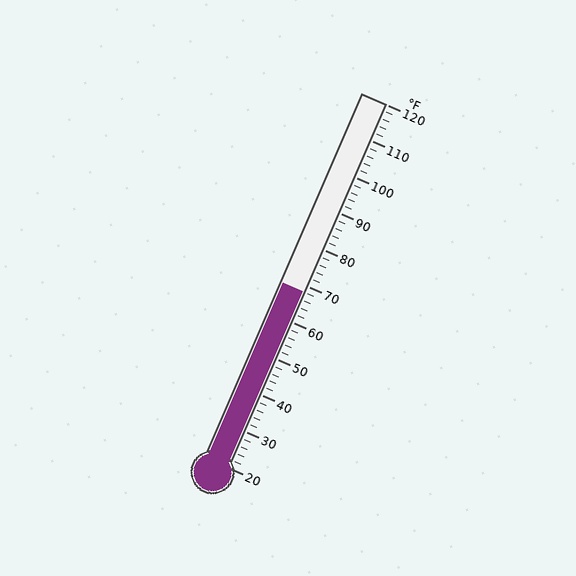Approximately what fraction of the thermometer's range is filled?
The thermometer is filled to approximately 50% of its range.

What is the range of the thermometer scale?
The thermometer scale ranges from 20°F to 120°F.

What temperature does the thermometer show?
The thermometer shows approximately 68°F.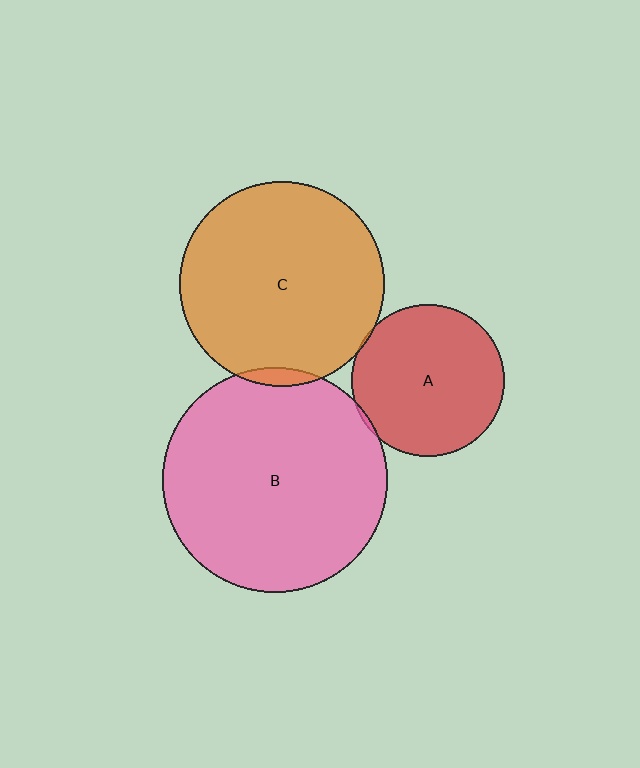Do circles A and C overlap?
Yes.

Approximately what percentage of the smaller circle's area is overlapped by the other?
Approximately 5%.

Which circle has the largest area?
Circle B (pink).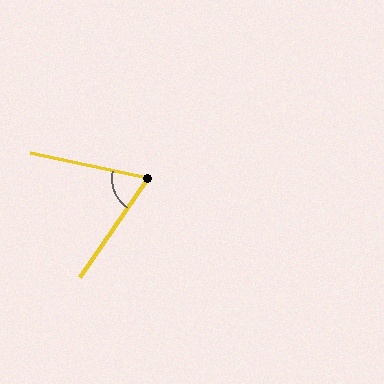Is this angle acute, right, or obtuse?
It is acute.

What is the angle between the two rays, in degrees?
Approximately 67 degrees.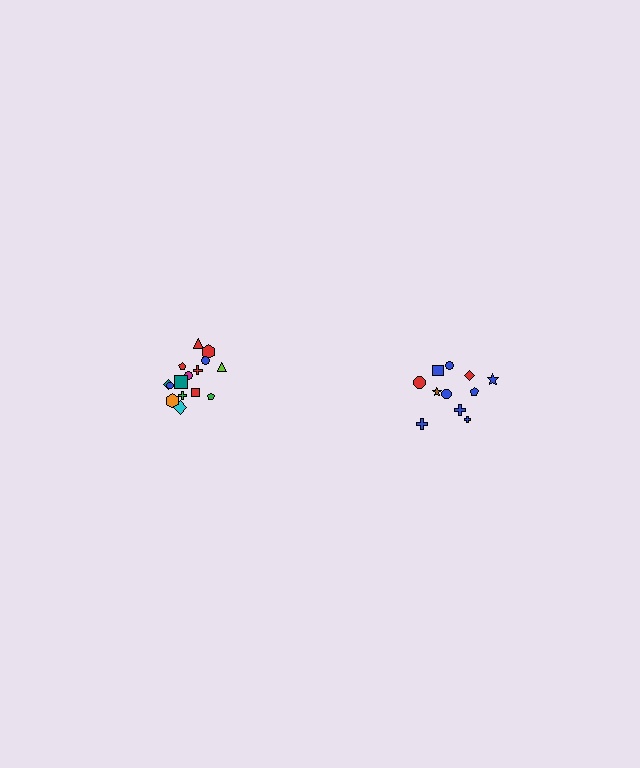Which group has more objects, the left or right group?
The left group.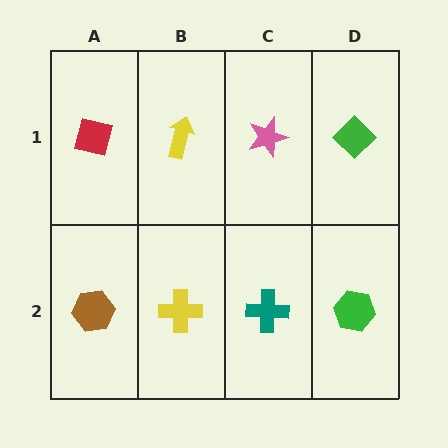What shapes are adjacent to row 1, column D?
A green hexagon (row 2, column D), a pink star (row 1, column C).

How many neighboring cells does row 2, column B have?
3.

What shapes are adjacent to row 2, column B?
A yellow arrow (row 1, column B), a brown hexagon (row 2, column A), a teal cross (row 2, column C).